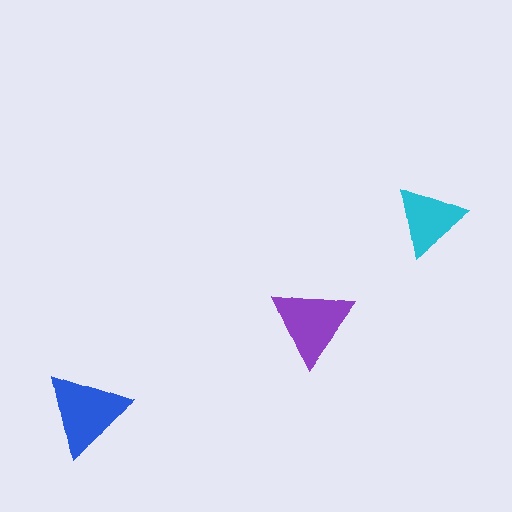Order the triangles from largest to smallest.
the blue one, the purple one, the cyan one.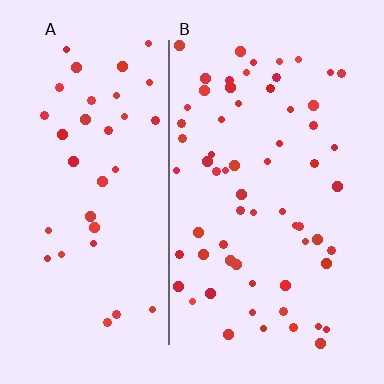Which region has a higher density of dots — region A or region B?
B (the right).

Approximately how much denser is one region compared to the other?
Approximately 1.7× — region B over region A.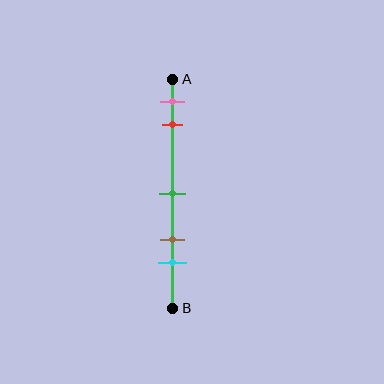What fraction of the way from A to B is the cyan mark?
The cyan mark is approximately 80% (0.8) of the way from A to B.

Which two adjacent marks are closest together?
The pink and red marks are the closest adjacent pair.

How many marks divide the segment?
There are 5 marks dividing the segment.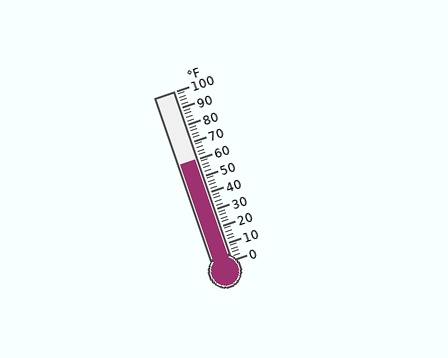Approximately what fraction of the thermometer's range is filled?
The thermometer is filled to approximately 60% of its range.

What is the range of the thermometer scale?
The thermometer scale ranges from 0°F to 100°F.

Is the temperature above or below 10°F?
The temperature is above 10°F.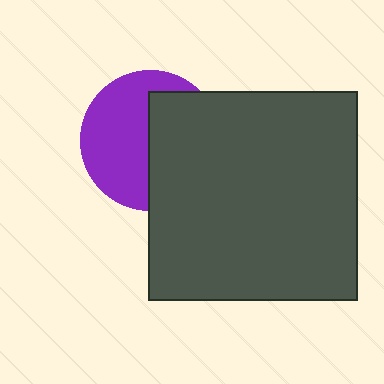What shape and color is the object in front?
The object in front is a dark gray square.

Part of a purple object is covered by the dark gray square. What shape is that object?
It is a circle.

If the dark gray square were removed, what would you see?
You would see the complete purple circle.